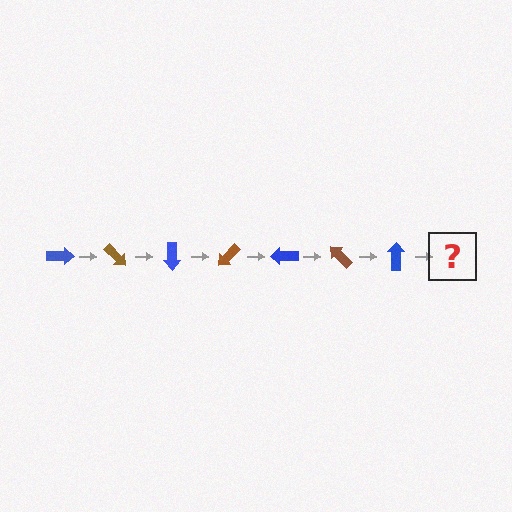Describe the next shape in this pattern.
It should be a brown arrow, rotated 315 degrees from the start.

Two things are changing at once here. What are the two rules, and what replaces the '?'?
The two rules are that it rotates 45 degrees each step and the color cycles through blue and brown. The '?' should be a brown arrow, rotated 315 degrees from the start.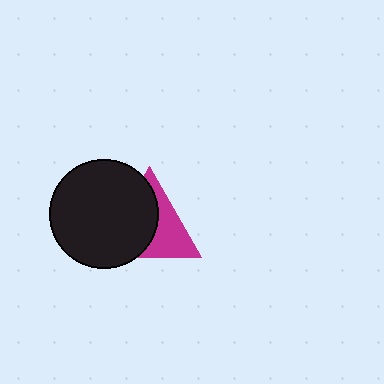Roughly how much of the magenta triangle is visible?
A small part of it is visible (roughly 44%).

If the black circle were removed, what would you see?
You would see the complete magenta triangle.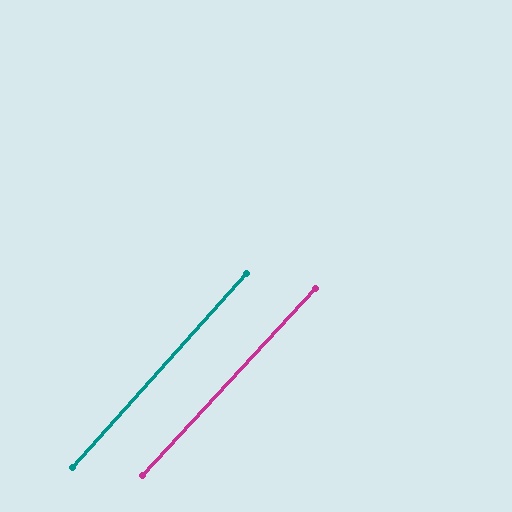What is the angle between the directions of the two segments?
Approximately 1 degree.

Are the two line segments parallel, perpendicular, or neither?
Parallel — their directions differ by only 0.8°.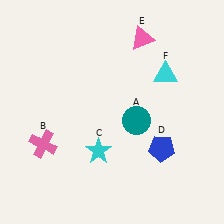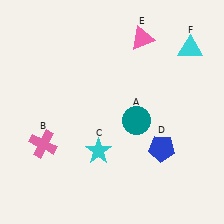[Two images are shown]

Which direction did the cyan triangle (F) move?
The cyan triangle (F) moved up.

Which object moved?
The cyan triangle (F) moved up.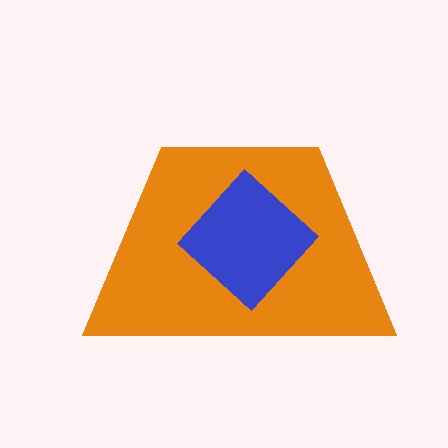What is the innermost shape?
The blue diamond.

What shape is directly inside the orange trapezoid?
The blue diamond.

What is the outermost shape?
The orange trapezoid.